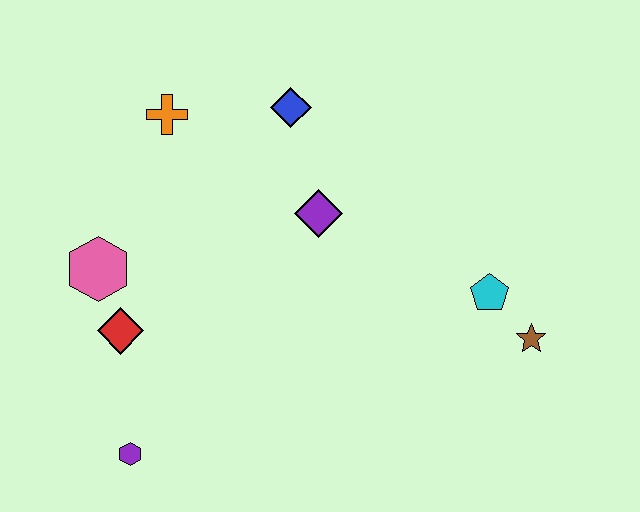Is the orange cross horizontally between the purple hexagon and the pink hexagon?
No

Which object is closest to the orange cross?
The blue diamond is closest to the orange cross.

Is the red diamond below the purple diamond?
Yes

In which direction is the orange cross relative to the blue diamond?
The orange cross is to the left of the blue diamond.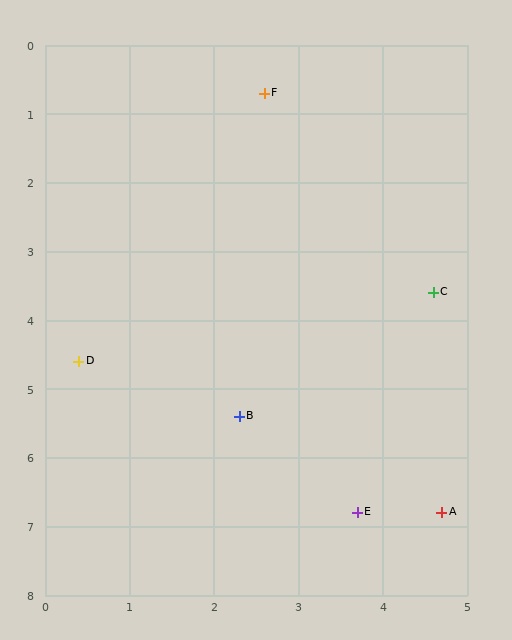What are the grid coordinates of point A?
Point A is at approximately (4.7, 6.8).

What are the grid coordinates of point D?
Point D is at approximately (0.4, 4.6).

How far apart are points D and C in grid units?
Points D and C are about 4.3 grid units apart.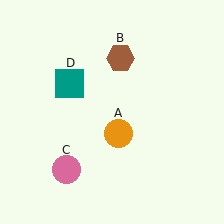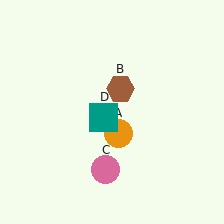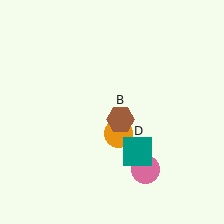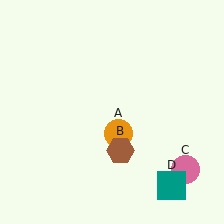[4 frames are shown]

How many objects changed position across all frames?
3 objects changed position: brown hexagon (object B), pink circle (object C), teal square (object D).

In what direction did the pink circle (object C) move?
The pink circle (object C) moved right.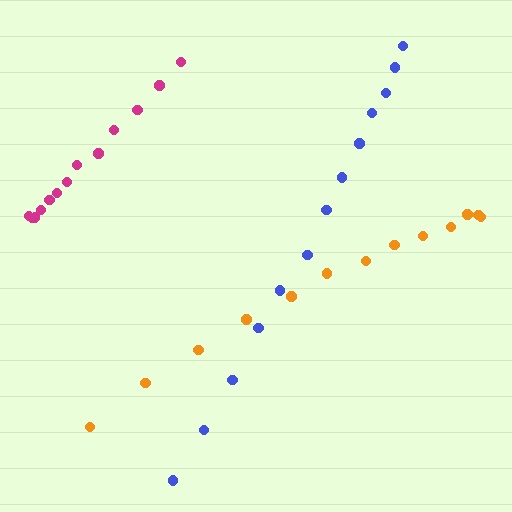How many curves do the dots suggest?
There are 3 distinct paths.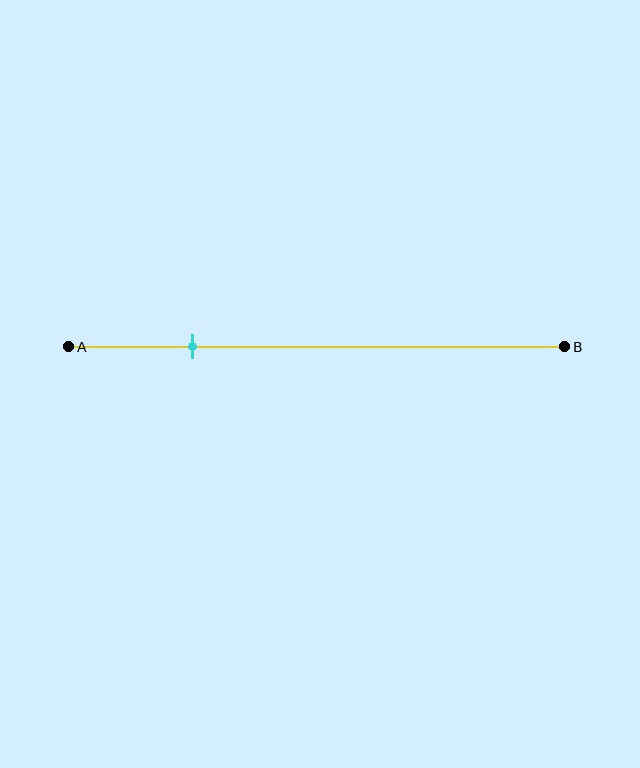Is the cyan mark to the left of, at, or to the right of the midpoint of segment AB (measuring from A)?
The cyan mark is to the left of the midpoint of segment AB.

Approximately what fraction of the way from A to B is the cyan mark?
The cyan mark is approximately 25% of the way from A to B.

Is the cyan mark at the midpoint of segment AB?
No, the mark is at about 25% from A, not at the 50% midpoint.